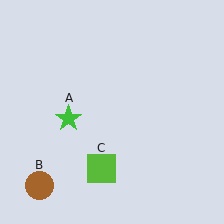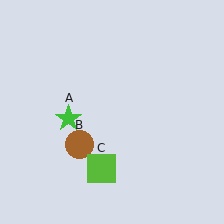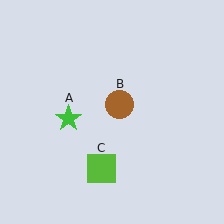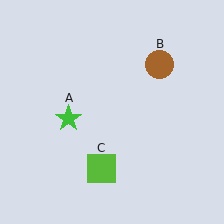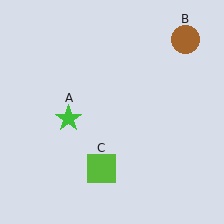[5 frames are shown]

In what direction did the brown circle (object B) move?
The brown circle (object B) moved up and to the right.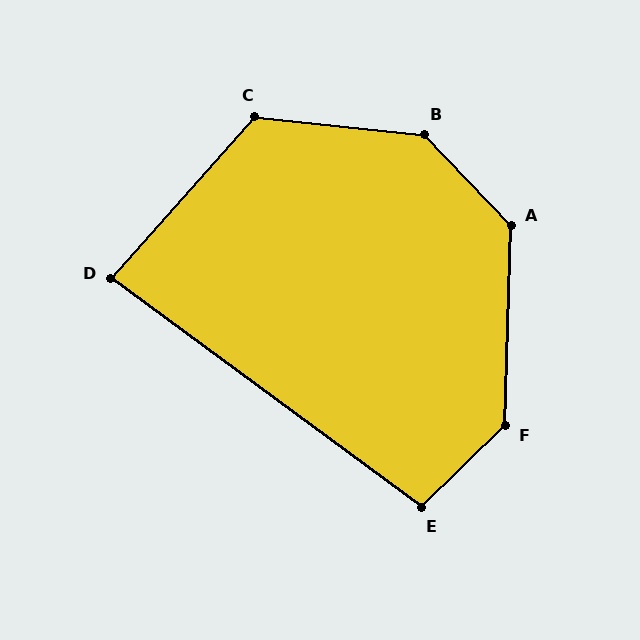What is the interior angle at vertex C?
Approximately 126 degrees (obtuse).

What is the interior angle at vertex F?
Approximately 136 degrees (obtuse).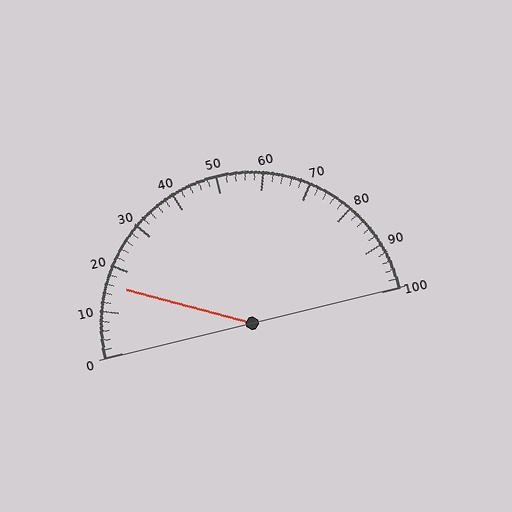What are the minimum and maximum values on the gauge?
The gauge ranges from 0 to 100.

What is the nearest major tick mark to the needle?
The nearest major tick mark is 20.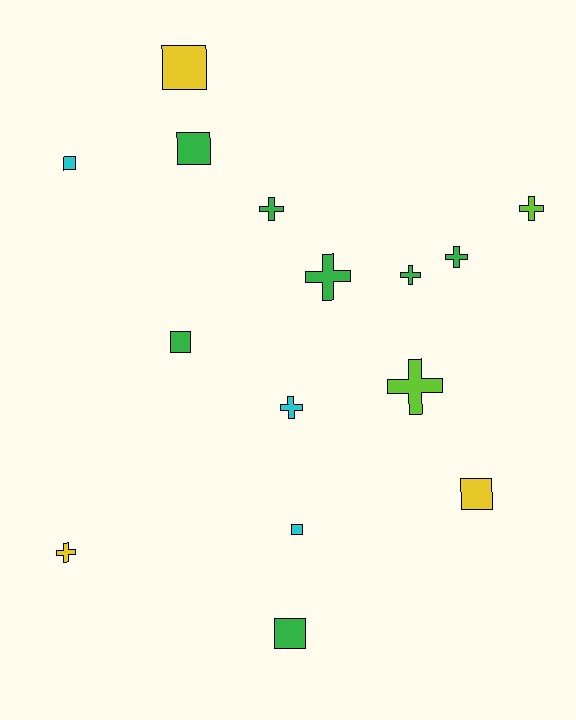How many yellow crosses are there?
There is 1 yellow cross.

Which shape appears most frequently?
Cross, with 8 objects.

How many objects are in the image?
There are 15 objects.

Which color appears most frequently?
Green, with 7 objects.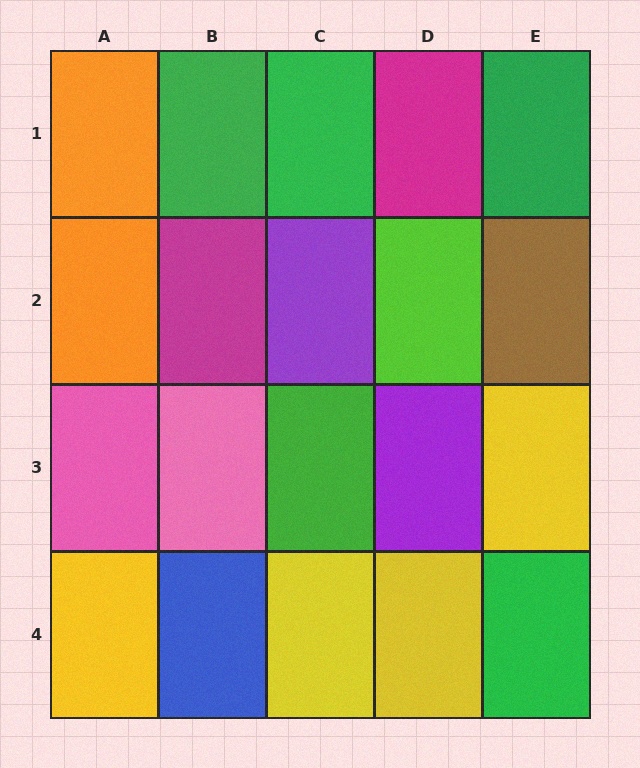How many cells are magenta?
2 cells are magenta.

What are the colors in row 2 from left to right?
Orange, magenta, purple, lime, brown.